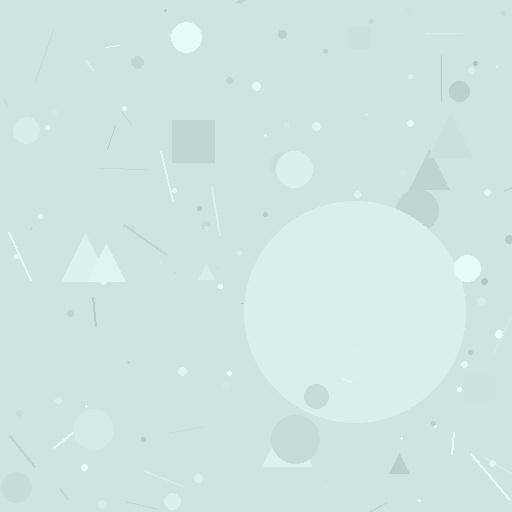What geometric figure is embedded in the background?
A circle is embedded in the background.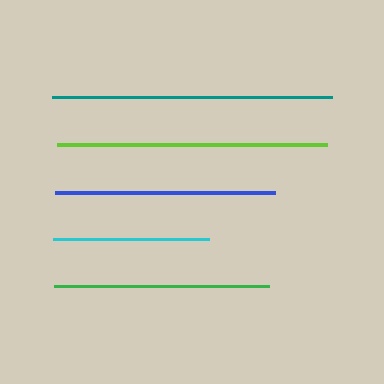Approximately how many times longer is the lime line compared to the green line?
The lime line is approximately 1.3 times the length of the green line.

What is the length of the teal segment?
The teal segment is approximately 280 pixels long.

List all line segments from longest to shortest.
From longest to shortest: teal, lime, blue, green, cyan.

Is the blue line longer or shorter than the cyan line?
The blue line is longer than the cyan line.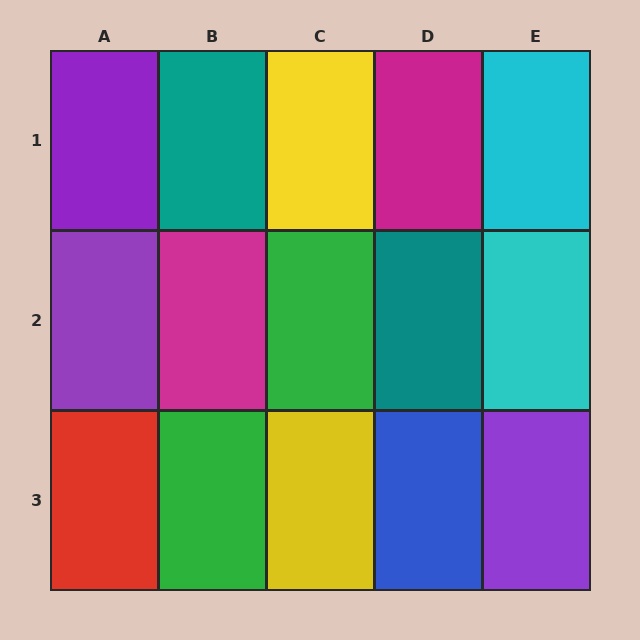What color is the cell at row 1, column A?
Purple.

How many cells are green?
2 cells are green.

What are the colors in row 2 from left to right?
Purple, magenta, green, teal, cyan.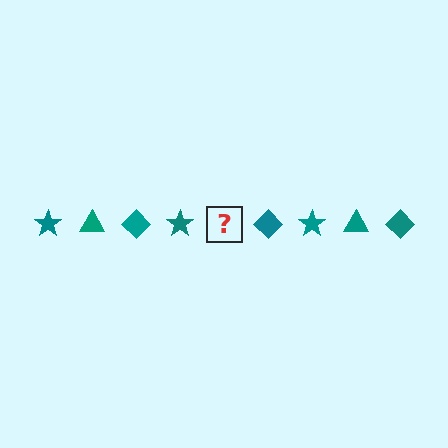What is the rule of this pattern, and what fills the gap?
The rule is that the pattern cycles through star, triangle, diamond shapes in teal. The gap should be filled with a teal triangle.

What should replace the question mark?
The question mark should be replaced with a teal triangle.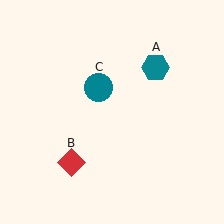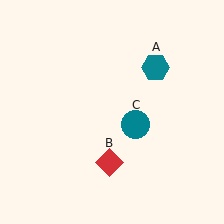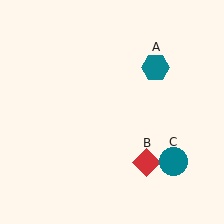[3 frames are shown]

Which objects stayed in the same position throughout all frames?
Teal hexagon (object A) remained stationary.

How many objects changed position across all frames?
2 objects changed position: red diamond (object B), teal circle (object C).